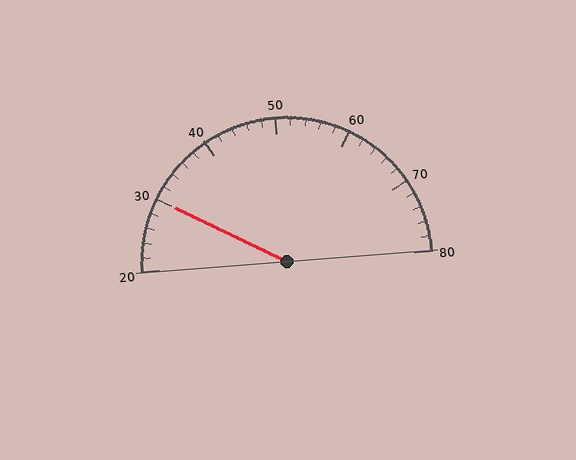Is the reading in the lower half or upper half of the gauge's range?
The reading is in the lower half of the range (20 to 80).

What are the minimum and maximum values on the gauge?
The gauge ranges from 20 to 80.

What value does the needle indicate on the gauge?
The needle indicates approximately 30.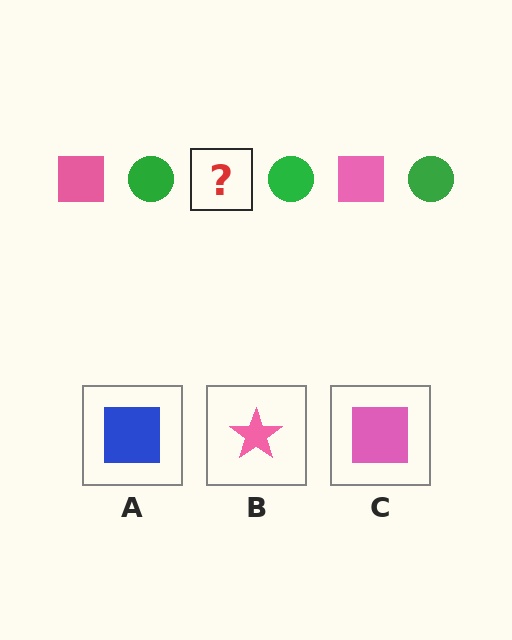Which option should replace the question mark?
Option C.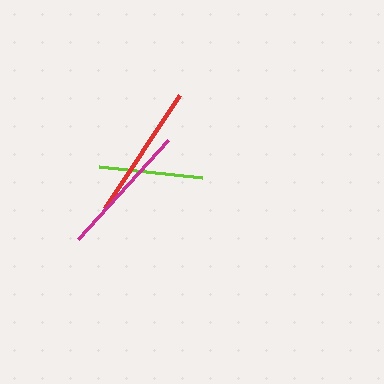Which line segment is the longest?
The red line is the longest at approximately 136 pixels.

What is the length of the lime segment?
The lime segment is approximately 104 pixels long.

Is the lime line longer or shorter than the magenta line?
The magenta line is longer than the lime line.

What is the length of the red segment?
The red segment is approximately 136 pixels long.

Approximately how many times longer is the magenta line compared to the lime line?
The magenta line is approximately 1.3 times the length of the lime line.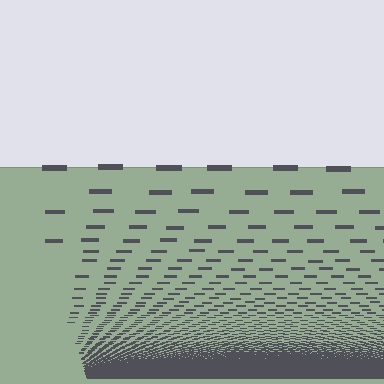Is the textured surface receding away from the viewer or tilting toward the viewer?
The surface appears to tilt toward the viewer. Texture elements get larger and sparser toward the top.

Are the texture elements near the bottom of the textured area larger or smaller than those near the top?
Smaller. The gradient is inverted — elements near the bottom are smaller and denser.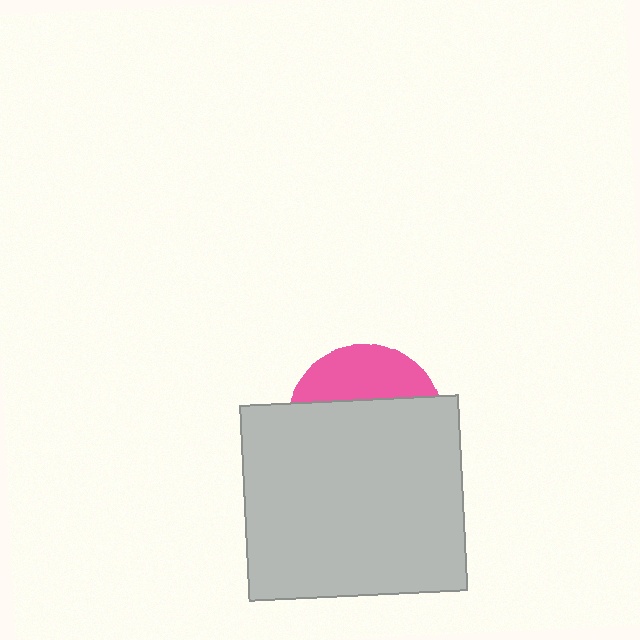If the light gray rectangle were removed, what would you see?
You would see the complete pink circle.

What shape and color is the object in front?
The object in front is a light gray rectangle.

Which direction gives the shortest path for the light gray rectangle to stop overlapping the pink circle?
Moving down gives the shortest separation.